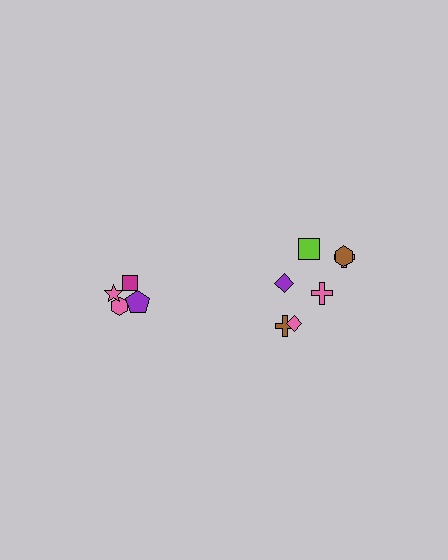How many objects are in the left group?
There are 4 objects.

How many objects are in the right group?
There are 7 objects.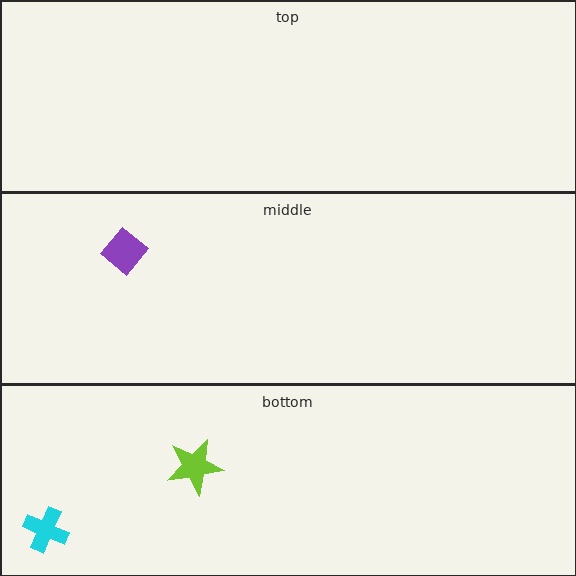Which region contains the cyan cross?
The bottom region.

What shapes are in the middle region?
The purple diamond.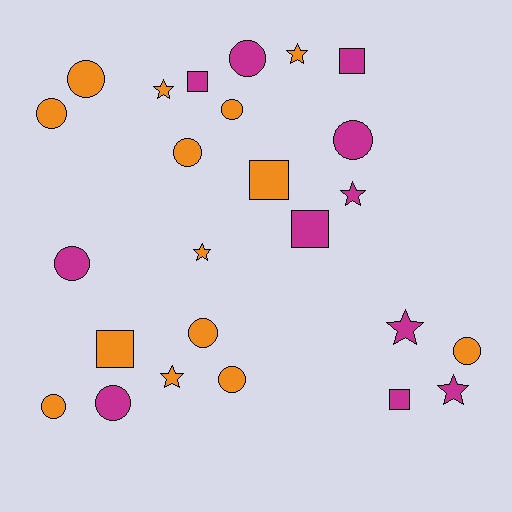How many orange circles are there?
There are 8 orange circles.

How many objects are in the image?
There are 25 objects.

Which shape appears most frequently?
Circle, with 12 objects.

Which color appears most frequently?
Orange, with 14 objects.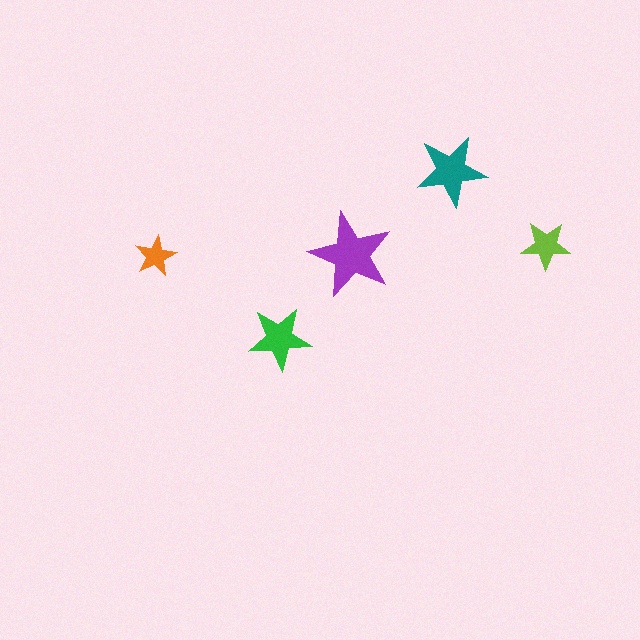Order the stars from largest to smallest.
the purple one, the teal one, the green one, the lime one, the orange one.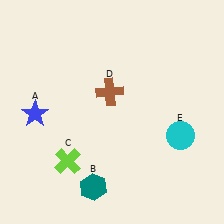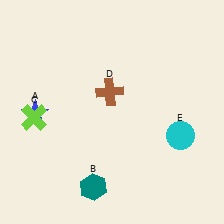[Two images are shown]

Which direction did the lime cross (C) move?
The lime cross (C) moved up.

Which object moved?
The lime cross (C) moved up.